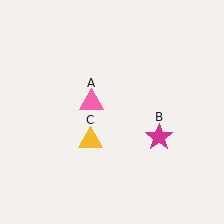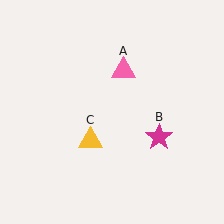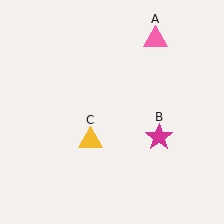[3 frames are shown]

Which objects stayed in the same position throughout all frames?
Magenta star (object B) and yellow triangle (object C) remained stationary.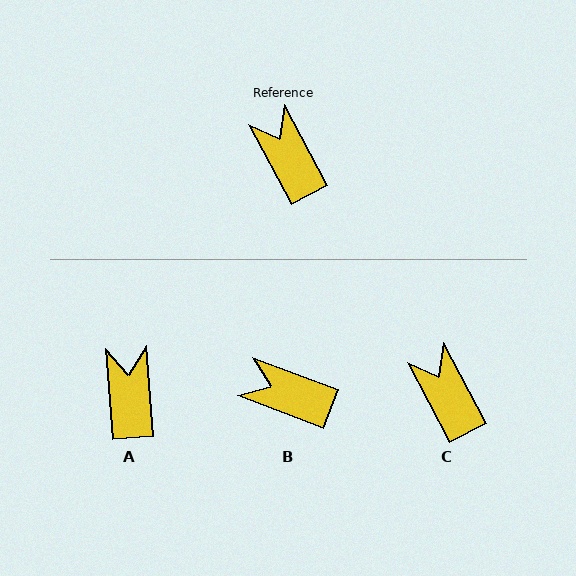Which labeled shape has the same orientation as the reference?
C.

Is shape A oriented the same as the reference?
No, it is off by about 24 degrees.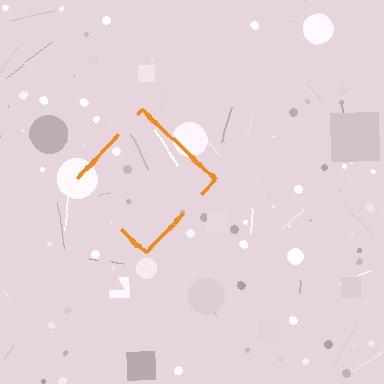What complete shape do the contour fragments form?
The contour fragments form a diamond.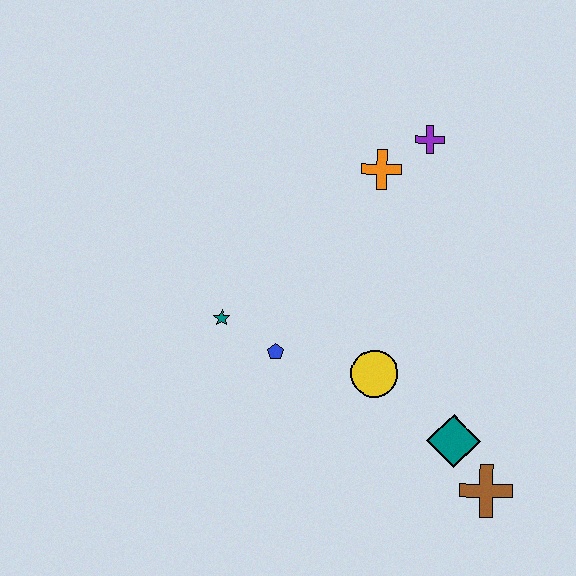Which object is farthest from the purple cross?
The brown cross is farthest from the purple cross.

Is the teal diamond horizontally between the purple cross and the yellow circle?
No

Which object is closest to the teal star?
The blue pentagon is closest to the teal star.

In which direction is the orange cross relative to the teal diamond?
The orange cross is above the teal diamond.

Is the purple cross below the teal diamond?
No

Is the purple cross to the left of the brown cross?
Yes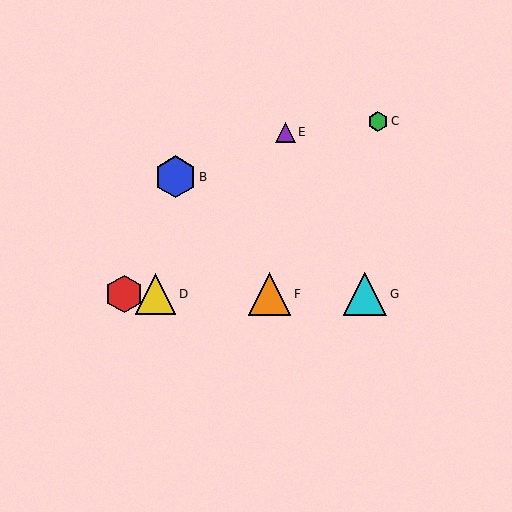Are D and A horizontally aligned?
Yes, both are at y≈294.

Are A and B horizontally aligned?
No, A is at y≈294 and B is at y≈177.